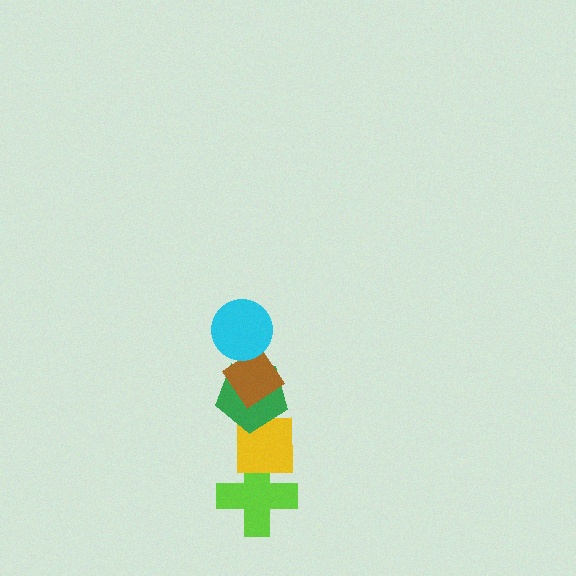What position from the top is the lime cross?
The lime cross is 5th from the top.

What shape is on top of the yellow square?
The green pentagon is on top of the yellow square.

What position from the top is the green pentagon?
The green pentagon is 3rd from the top.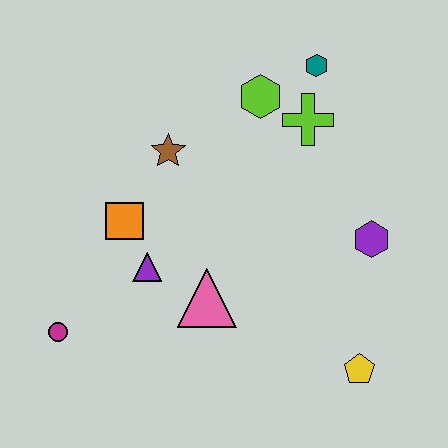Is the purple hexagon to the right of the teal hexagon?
Yes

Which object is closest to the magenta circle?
The purple triangle is closest to the magenta circle.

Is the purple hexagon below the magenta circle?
No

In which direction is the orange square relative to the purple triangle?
The orange square is above the purple triangle.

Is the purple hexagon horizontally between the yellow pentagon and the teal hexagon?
No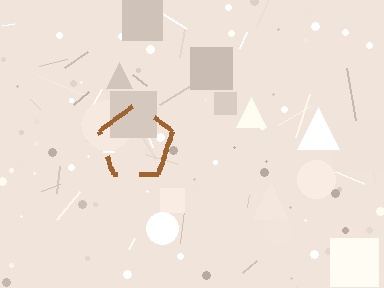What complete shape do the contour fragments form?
The contour fragments form a pentagon.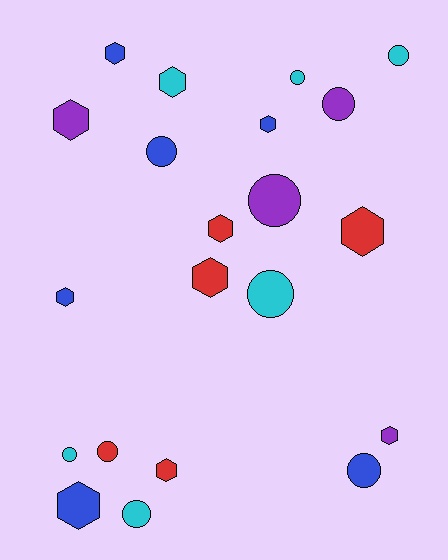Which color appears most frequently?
Cyan, with 6 objects.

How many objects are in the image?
There are 21 objects.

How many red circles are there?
There is 1 red circle.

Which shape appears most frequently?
Hexagon, with 11 objects.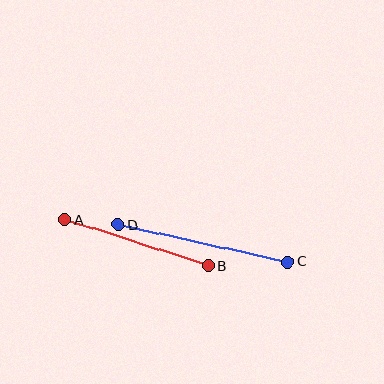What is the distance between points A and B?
The distance is approximately 150 pixels.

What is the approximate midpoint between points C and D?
The midpoint is at approximately (203, 243) pixels.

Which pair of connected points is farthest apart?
Points C and D are farthest apart.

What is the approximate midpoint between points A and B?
The midpoint is at approximately (137, 243) pixels.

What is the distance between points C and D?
The distance is approximately 174 pixels.